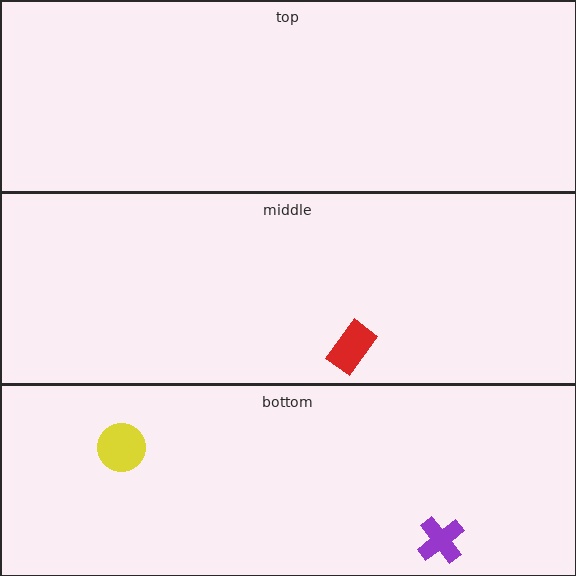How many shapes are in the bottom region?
2.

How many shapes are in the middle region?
1.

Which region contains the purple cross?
The bottom region.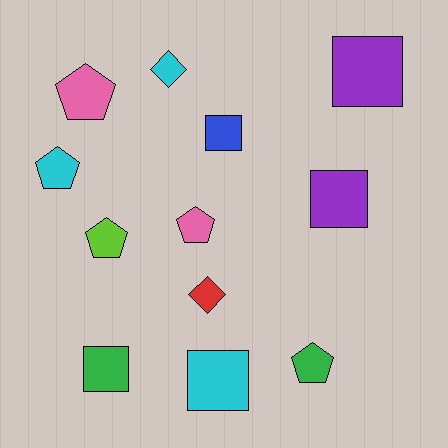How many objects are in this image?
There are 12 objects.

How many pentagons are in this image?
There are 5 pentagons.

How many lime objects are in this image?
There is 1 lime object.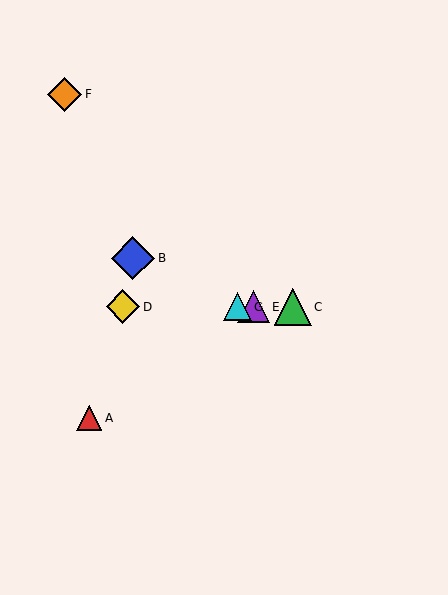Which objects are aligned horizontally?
Objects C, D, E, G are aligned horizontally.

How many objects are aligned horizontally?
4 objects (C, D, E, G) are aligned horizontally.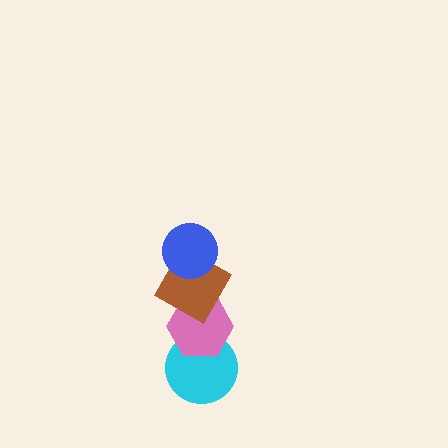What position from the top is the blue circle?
The blue circle is 1st from the top.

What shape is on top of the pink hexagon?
The brown square is on top of the pink hexagon.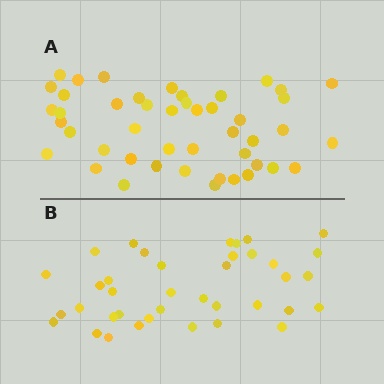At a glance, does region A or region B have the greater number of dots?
Region A (the top region) has more dots.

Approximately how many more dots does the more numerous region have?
Region A has roughly 8 or so more dots than region B.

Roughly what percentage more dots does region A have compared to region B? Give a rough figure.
About 20% more.